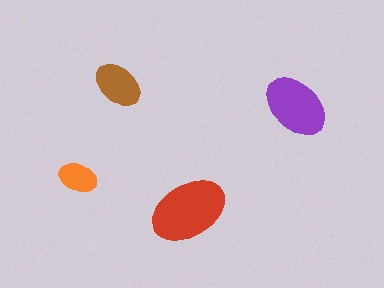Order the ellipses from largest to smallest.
the red one, the purple one, the brown one, the orange one.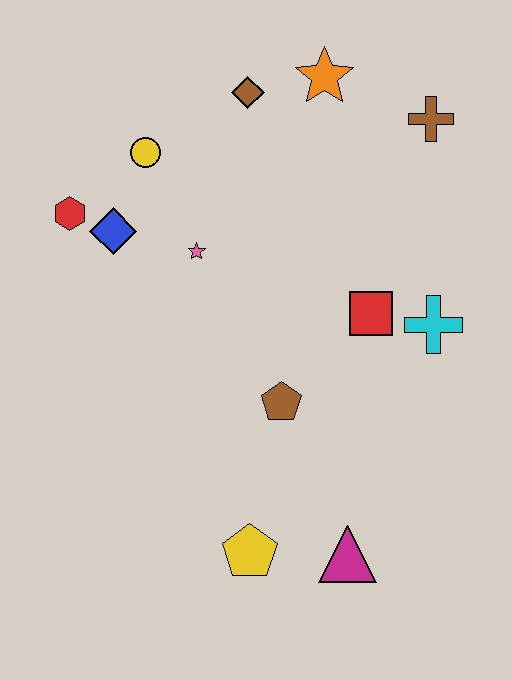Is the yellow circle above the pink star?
Yes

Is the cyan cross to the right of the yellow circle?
Yes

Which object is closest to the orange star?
The brown diamond is closest to the orange star.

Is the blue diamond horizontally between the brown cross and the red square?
No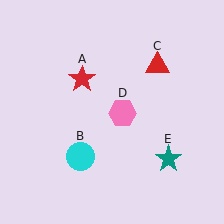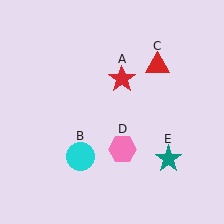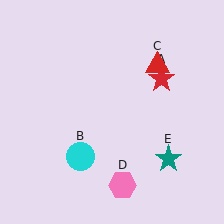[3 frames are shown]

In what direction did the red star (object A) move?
The red star (object A) moved right.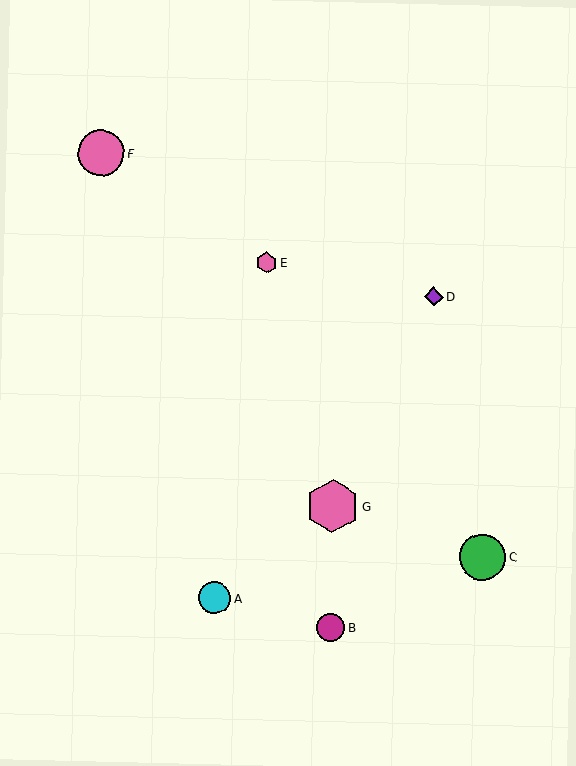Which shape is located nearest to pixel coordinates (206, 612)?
The cyan circle (labeled A) at (214, 598) is nearest to that location.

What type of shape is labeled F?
Shape F is a pink circle.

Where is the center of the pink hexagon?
The center of the pink hexagon is at (333, 506).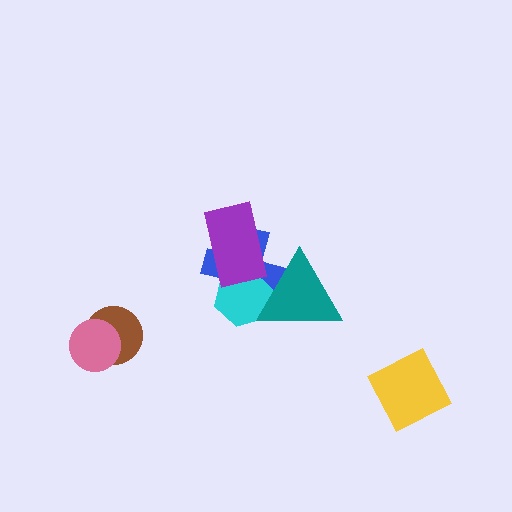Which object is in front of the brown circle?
The pink circle is in front of the brown circle.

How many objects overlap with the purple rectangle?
2 objects overlap with the purple rectangle.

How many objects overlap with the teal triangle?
2 objects overlap with the teal triangle.